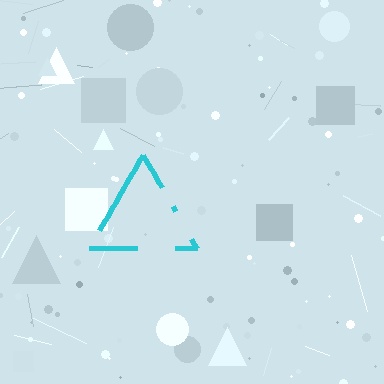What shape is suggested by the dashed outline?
The dashed outline suggests a triangle.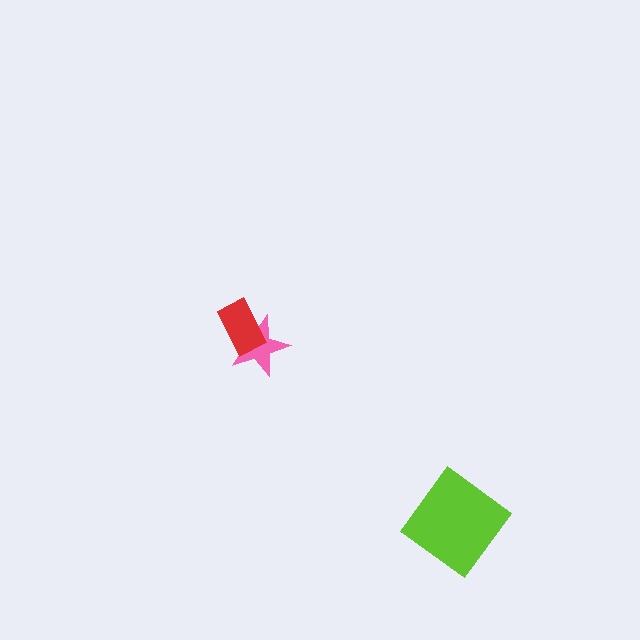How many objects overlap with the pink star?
1 object overlaps with the pink star.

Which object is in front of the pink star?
The red rectangle is in front of the pink star.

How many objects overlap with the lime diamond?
0 objects overlap with the lime diamond.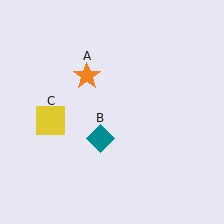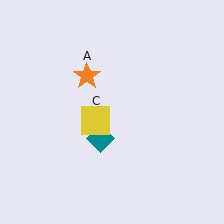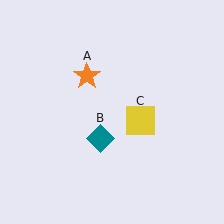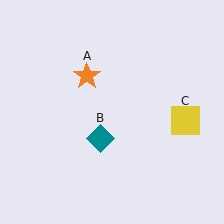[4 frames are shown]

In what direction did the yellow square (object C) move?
The yellow square (object C) moved right.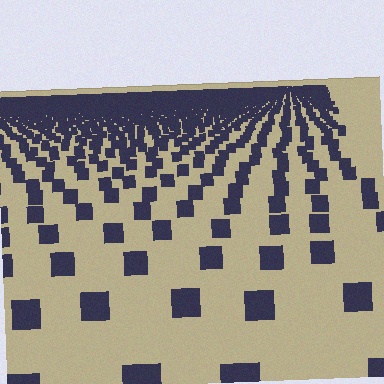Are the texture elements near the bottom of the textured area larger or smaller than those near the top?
Larger. Near the bottom, elements are closer to the viewer and appear at a bigger on-screen size.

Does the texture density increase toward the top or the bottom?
Density increases toward the top.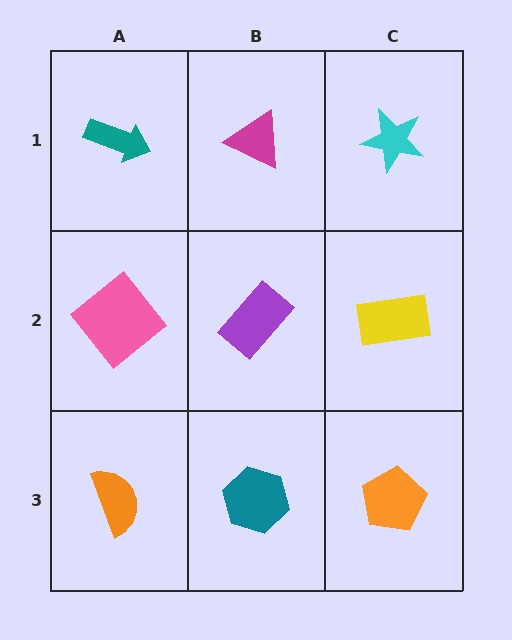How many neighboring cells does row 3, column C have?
2.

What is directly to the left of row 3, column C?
A teal hexagon.